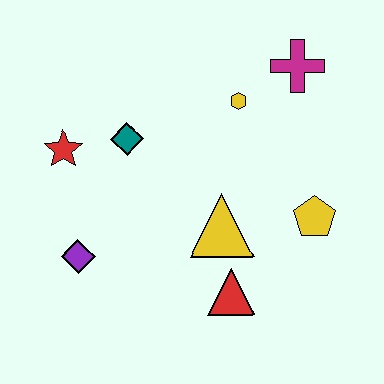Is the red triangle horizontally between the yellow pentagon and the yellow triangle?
Yes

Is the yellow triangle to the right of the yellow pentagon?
No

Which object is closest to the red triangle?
The yellow triangle is closest to the red triangle.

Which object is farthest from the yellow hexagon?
The purple diamond is farthest from the yellow hexagon.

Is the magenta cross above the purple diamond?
Yes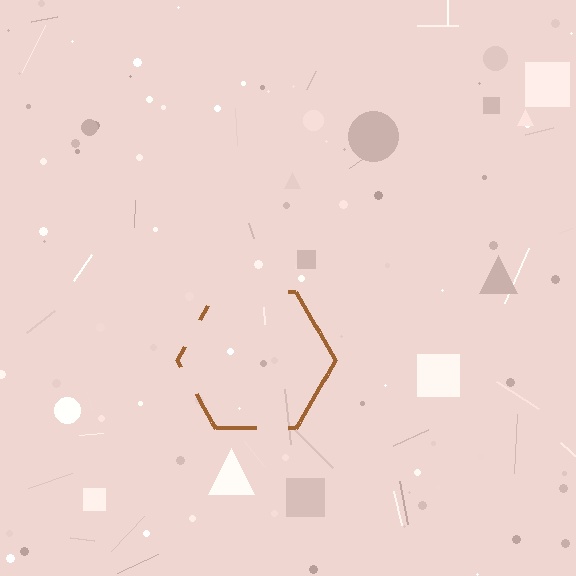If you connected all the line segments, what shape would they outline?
They would outline a hexagon.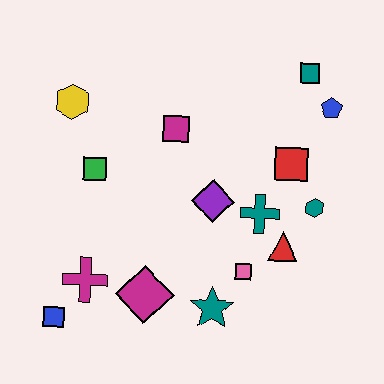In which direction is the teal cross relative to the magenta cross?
The teal cross is to the right of the magenta cross.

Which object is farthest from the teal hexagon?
The blue square is farthest from the teal hexagon.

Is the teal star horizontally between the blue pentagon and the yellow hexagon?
Yes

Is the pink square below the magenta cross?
No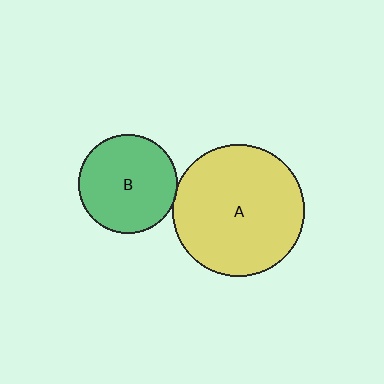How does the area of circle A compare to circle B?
Approximately 1.8 times.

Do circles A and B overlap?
Yes.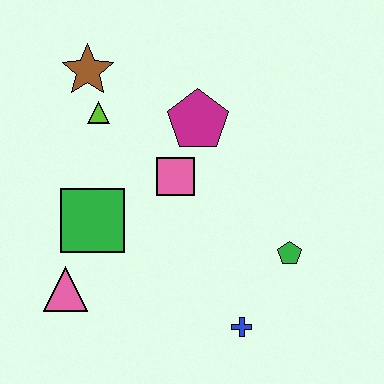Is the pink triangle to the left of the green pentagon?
Yes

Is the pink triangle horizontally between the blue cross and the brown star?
No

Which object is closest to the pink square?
The magenta pentagon is closest to the pink square.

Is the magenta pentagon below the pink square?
No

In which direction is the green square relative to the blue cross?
The green square is to the left of the blue cross.